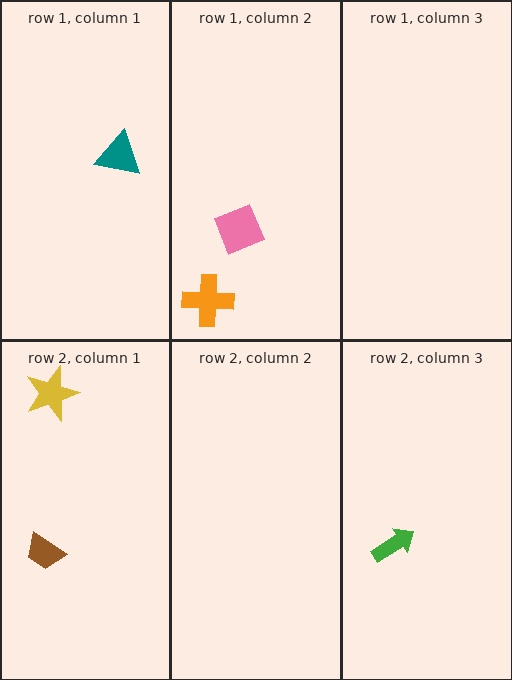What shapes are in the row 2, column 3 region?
The green arrow.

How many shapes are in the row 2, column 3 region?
1.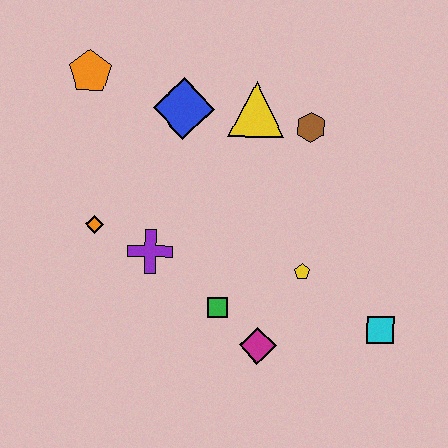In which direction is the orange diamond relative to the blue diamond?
The orange diamond is below the blue diamond.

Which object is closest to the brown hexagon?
The yellow triangle is closest to the brown hexagon.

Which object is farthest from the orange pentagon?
The cyan square is farthest from the orange pentagon.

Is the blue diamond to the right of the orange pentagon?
Yes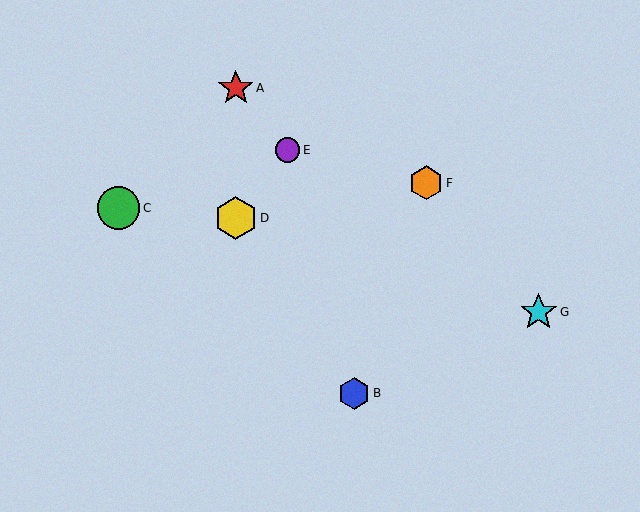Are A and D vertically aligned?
Yes, both are at x≈236.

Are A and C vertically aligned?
No, A is at x≈236 and C is at x≈118.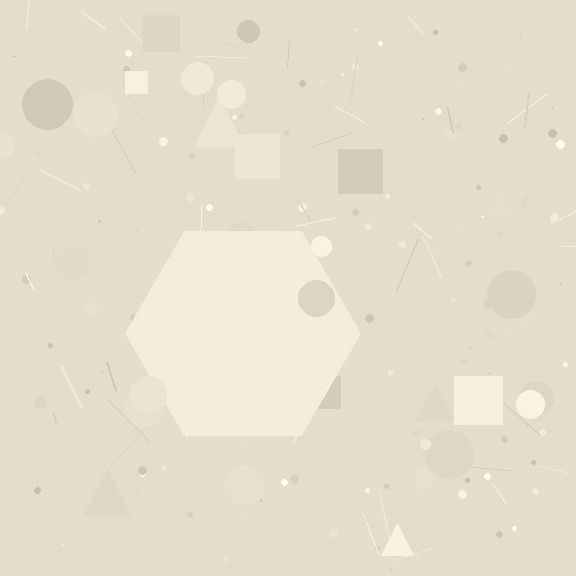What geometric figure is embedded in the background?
A hexagon is embedded in the background.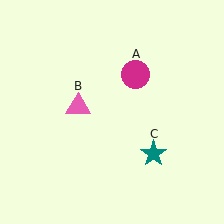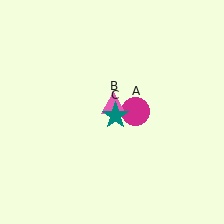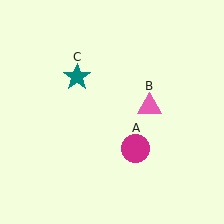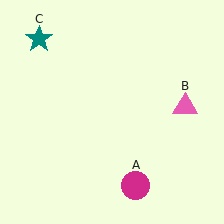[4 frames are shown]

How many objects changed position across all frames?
3 objects changed position: magenta circle (object A), pink triangle (object B), teal star (object C).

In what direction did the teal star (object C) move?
The teal star (object C) moved up and to the left.